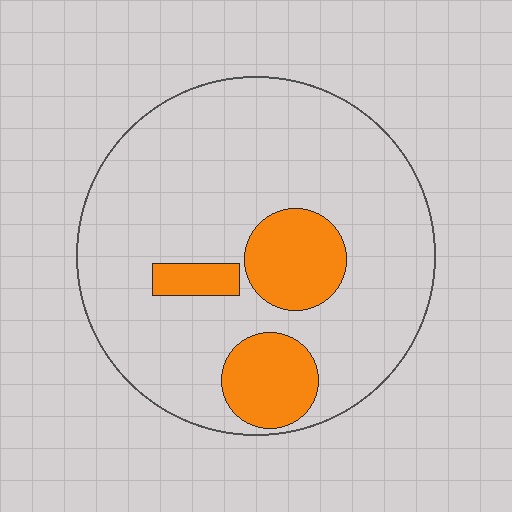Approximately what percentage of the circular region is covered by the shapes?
Approximately 20%.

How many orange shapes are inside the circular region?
3.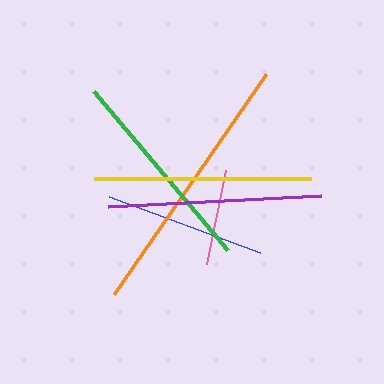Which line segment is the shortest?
The pink line is the shortest at approximately 96 pixels.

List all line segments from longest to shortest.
From longest to shortest: orange, yellow, purple, green, blue, pink.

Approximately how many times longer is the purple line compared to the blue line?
The purple line is approximately 1.3 times the length of the blue line.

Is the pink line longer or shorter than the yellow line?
The yellow line is longer than the pink line.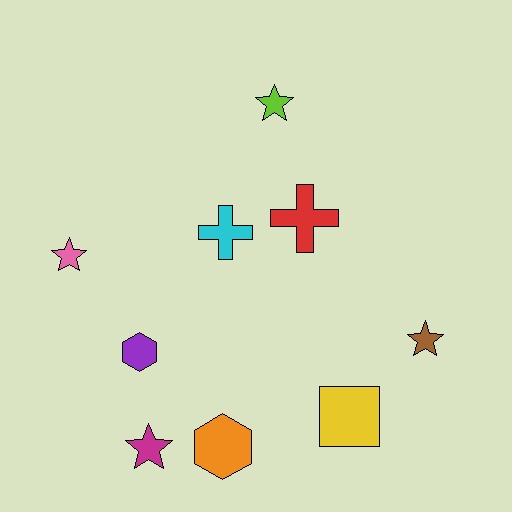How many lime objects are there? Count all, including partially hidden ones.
There is 1 lime object.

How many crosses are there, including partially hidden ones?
There are 2 crosses.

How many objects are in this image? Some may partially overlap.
There are 9 objects.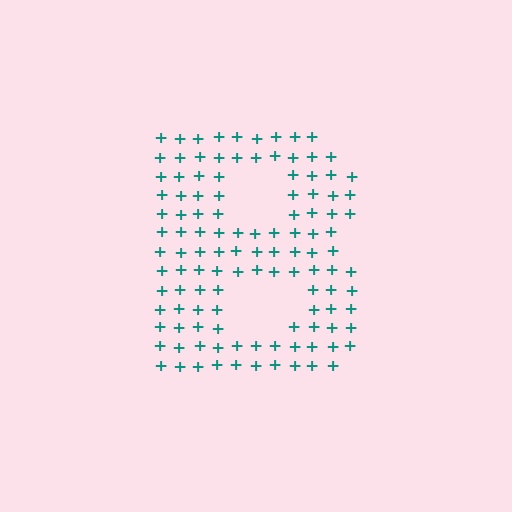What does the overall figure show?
The overall figure shows the letter B.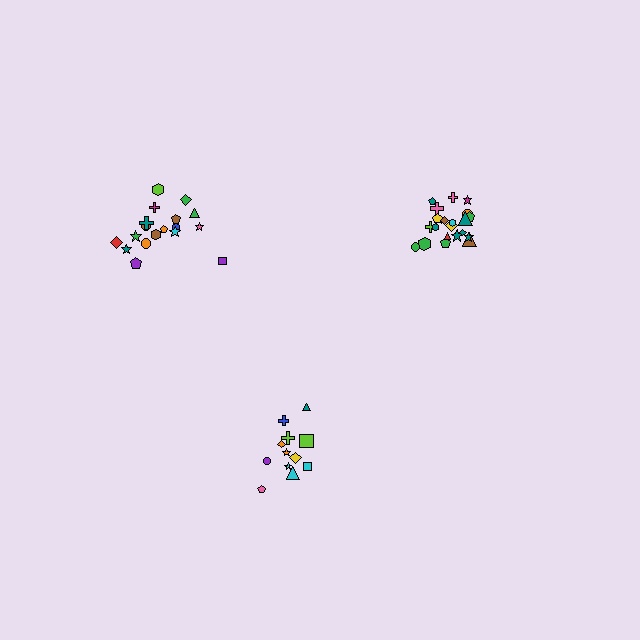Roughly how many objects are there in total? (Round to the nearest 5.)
Roughly 50 objects in total.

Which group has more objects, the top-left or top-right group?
The top-right group.